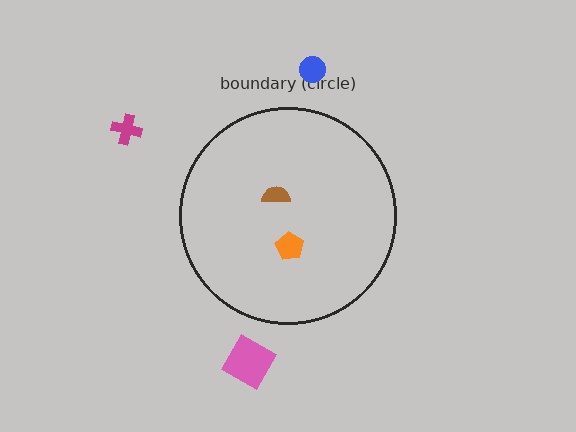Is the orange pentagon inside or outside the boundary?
Inside.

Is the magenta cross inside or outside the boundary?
Outside.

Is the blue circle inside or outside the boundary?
Outside.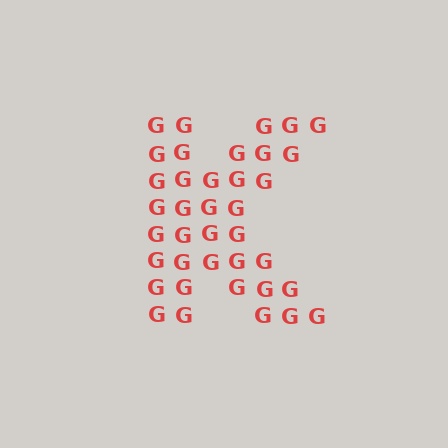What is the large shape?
The large shape is the letter K.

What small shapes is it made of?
It is made of small letter G's.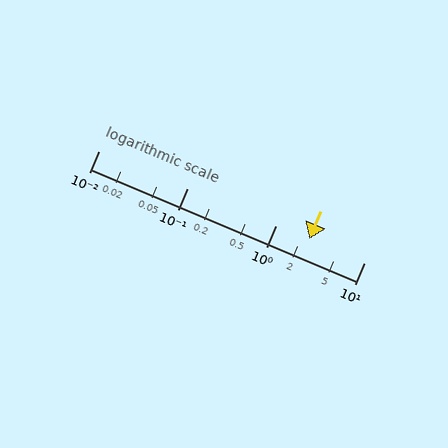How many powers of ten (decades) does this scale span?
The scale spans 3 decades, from 0.01 to 10.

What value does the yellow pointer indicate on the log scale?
The pointer indicates approximately 2.4.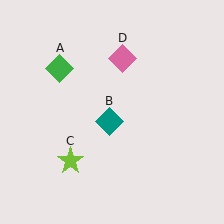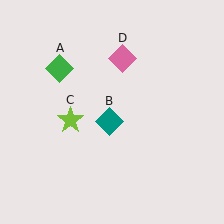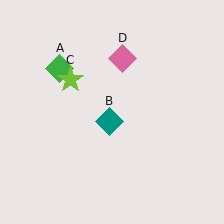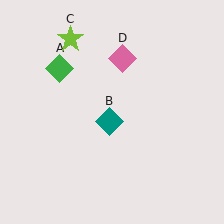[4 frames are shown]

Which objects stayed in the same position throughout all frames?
Green diamond (object A) and teal diamond (object B) and pink diamond (object D) remained stationary.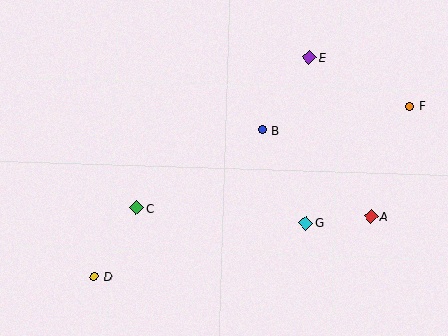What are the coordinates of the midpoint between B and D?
The midpoint between B and D is at (178, 203).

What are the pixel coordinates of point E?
Point E is at (309, 57).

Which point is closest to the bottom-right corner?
Point A is closest to the bottom-right corner.